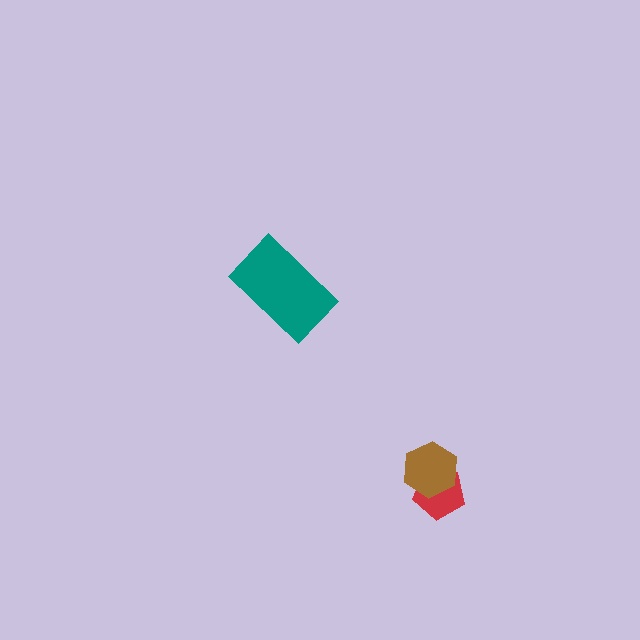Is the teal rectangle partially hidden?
No, no other shape covers it.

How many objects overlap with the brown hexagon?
1 object overlaps with the brown hexagon.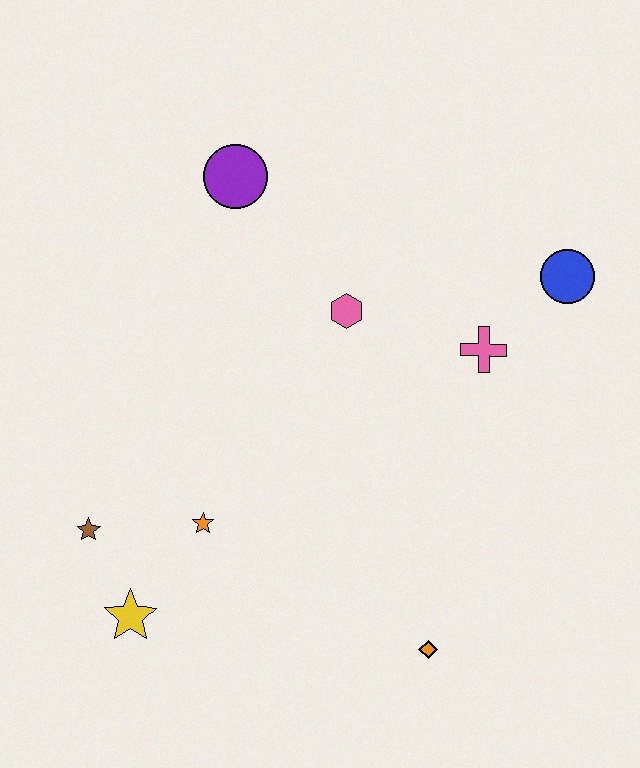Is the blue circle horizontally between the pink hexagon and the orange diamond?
No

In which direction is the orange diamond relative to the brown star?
The orange diamond is to the right of the brown star.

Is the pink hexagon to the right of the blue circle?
No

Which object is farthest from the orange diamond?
The purple circle is farthest from the orange diamond.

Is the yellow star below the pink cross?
Yes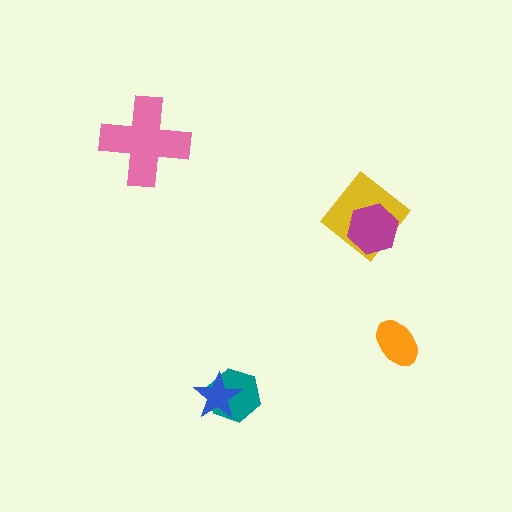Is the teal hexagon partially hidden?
Yes, it is partially covered by another shape.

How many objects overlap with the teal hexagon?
1 object overlaps with the teal hexagon.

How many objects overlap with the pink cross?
0 objects overlap with the pink cross.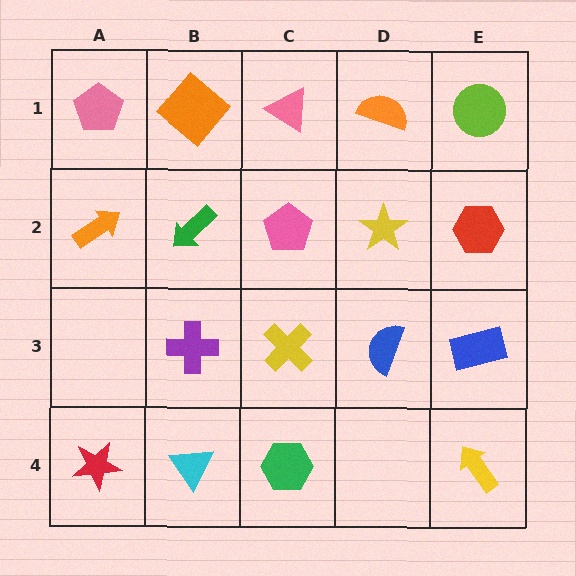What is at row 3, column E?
A blue rectangle.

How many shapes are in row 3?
4 shapes.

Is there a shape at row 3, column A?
No, that cell is empty.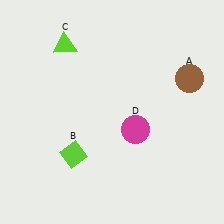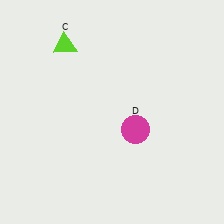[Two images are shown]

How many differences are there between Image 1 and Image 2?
There are 2 differences between the two images.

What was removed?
The brown circle (A), the lime diamond (B) were removed in Image 2.